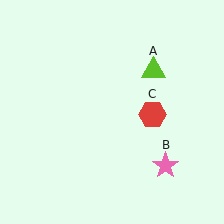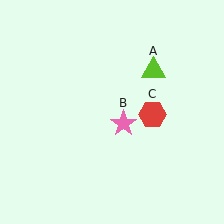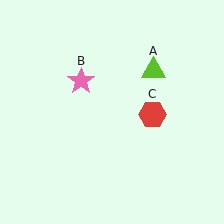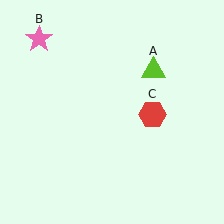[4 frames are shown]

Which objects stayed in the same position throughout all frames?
Lime triangle (object A) and red hexagon (object C) remained stationary.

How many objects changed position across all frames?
1 object changed position: pink star (object B).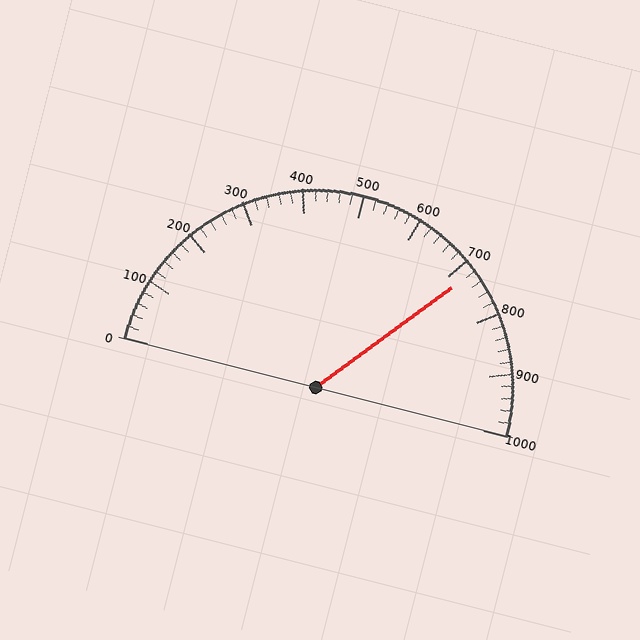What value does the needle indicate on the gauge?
The needle indicates approximately 720.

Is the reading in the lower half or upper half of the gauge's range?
The reading is in the upper half of the range (0 to 1000).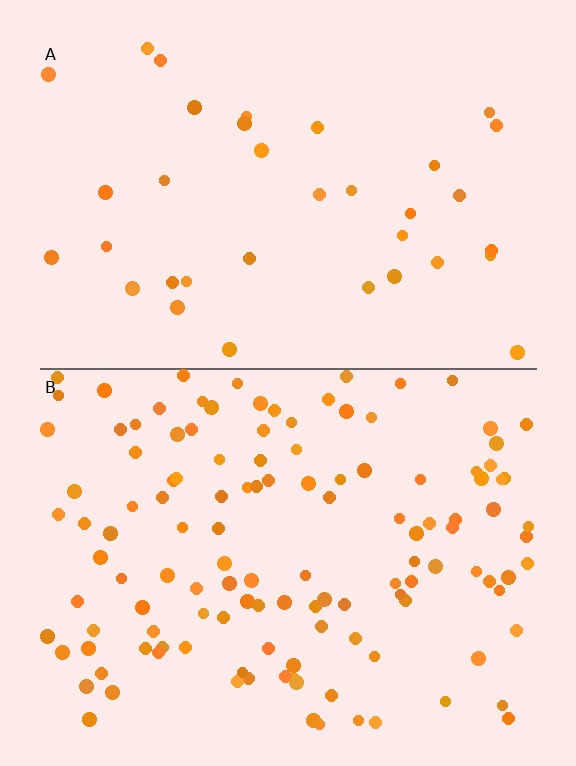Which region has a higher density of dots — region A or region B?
B (the bottom).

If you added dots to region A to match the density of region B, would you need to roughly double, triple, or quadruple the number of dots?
Approximately quadruple.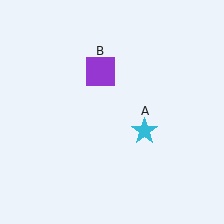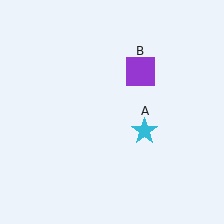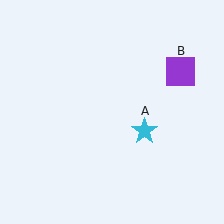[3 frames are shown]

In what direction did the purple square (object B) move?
The purple square (object B) moved right.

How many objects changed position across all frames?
1 object changed position: purple square (object B).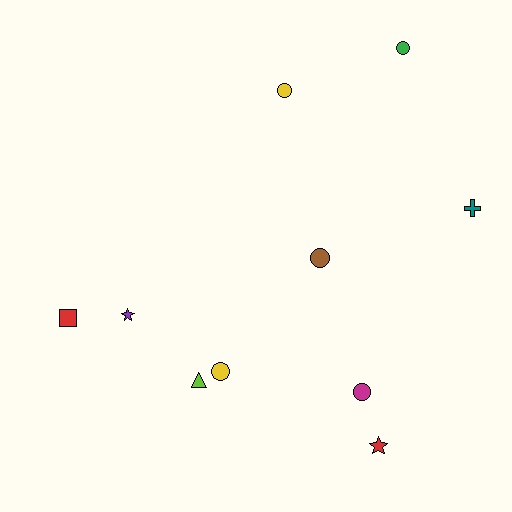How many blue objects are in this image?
There are no blue objects.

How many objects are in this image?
There are 10 objects.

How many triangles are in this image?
There is 1 triangle.